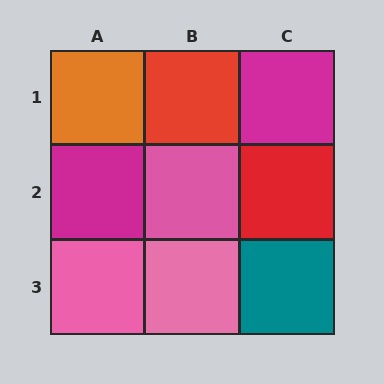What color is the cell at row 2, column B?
Pink.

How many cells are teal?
1 cell is teal.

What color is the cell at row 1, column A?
Orange.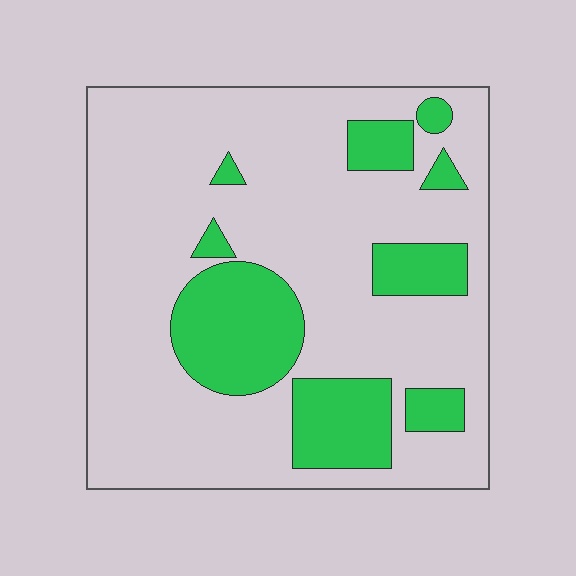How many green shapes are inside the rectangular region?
9.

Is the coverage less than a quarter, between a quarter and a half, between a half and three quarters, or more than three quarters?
Less than a quarter.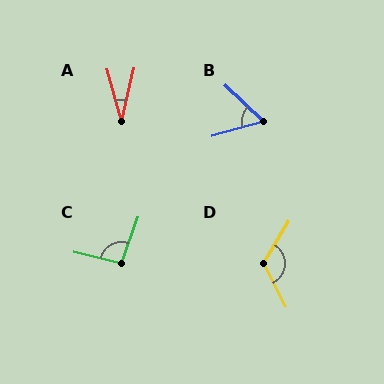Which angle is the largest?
D, at approximately 122 degrees.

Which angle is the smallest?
A, at approximately 29 degrees.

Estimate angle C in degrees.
Approximately 95 degrees.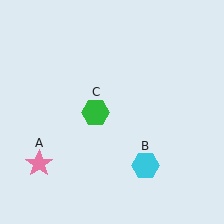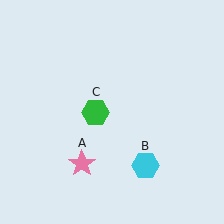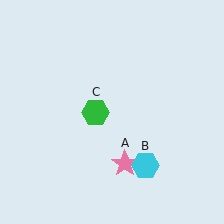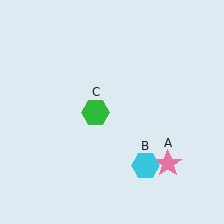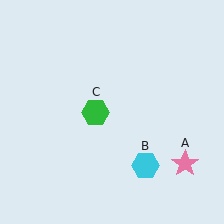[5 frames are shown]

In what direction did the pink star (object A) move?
The pink star (object A) moved right.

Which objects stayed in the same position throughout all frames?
Cyan hexagon (object B) and green hexagon (object C) remained stationary.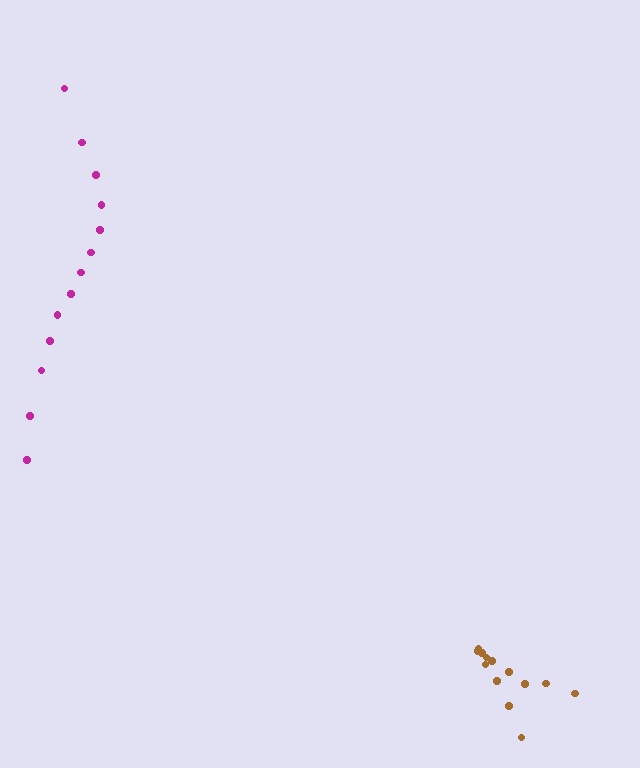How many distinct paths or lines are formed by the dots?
There are 2 distinct paths.